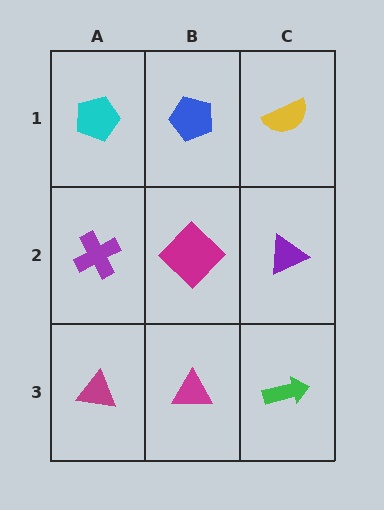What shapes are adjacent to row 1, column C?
A purple triangle (row 2, column C), a blue pentagon (row 1, column B).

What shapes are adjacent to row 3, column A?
A purple cross (row 2, column A), a magenta triangle (row 3, column B).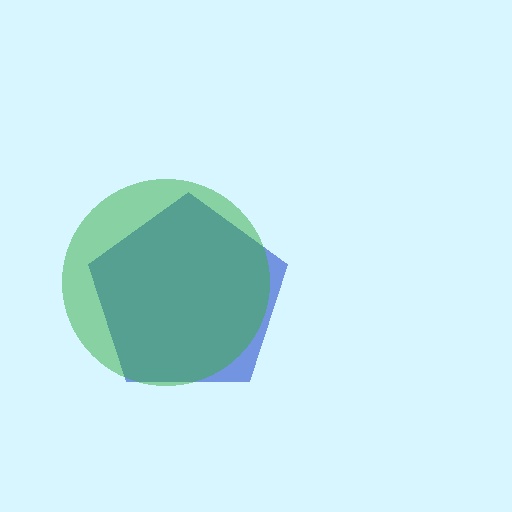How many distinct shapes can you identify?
There are 2 distinct shapes: a blue pentagon, a green circle.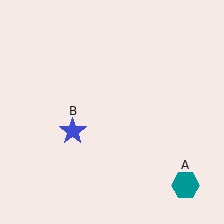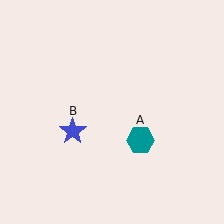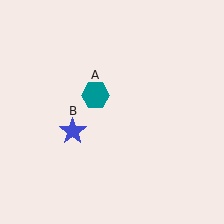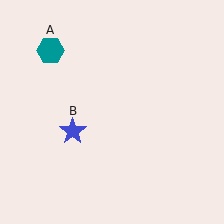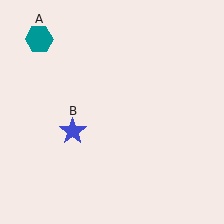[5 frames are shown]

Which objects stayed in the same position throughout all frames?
Blue star (object B) remained stationary.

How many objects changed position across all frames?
1 object changed position: teal hexagon (object A).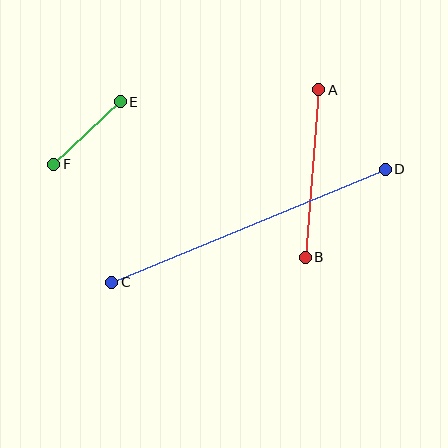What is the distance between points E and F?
The distance is approximately 91 pixels.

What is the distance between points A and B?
The distance is approximately 168 pixels.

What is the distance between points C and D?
The distance is approximately 296 pixels.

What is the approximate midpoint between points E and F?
The midpoint is at approximately (87, 133) pixels.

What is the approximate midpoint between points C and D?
The midpoint is at approximately (248, 226) pixels.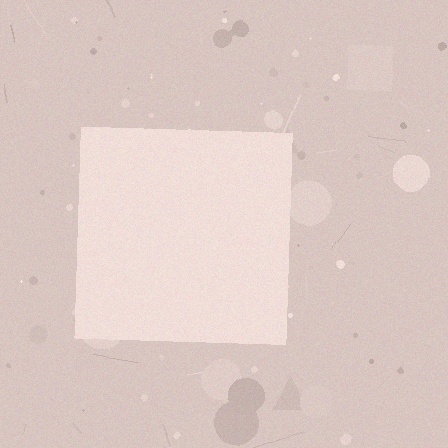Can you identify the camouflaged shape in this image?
The camouflaged shape is a square.